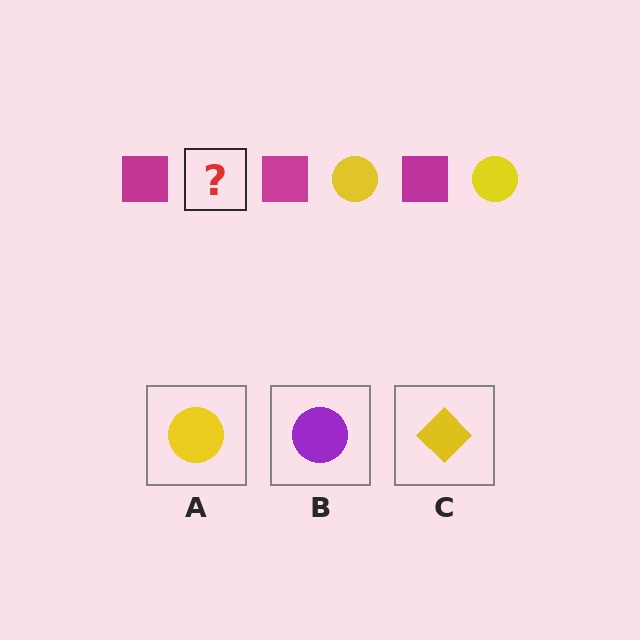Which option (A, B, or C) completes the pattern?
A.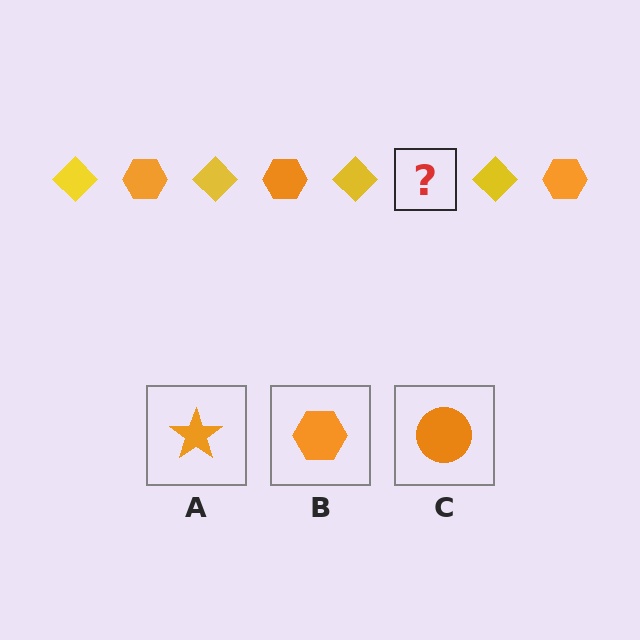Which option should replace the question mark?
Option B.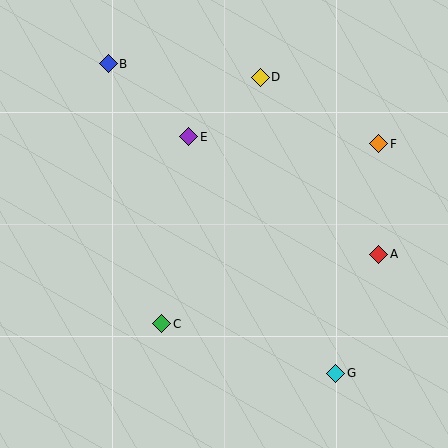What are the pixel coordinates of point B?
Point B is at (108, 64).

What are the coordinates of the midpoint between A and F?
The midpoint between A and F is at (379, 199).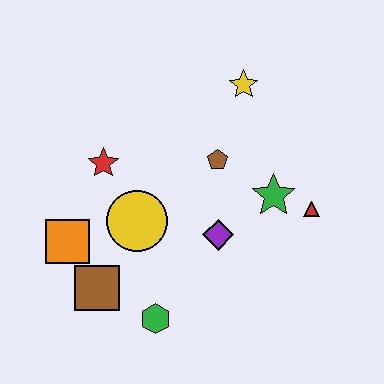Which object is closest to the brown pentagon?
The green star is closest to the brown pentagon.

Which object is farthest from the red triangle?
The orange square is farthest from the red triangle.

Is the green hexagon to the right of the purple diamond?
No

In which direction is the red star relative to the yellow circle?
The red star is above the yellow circle.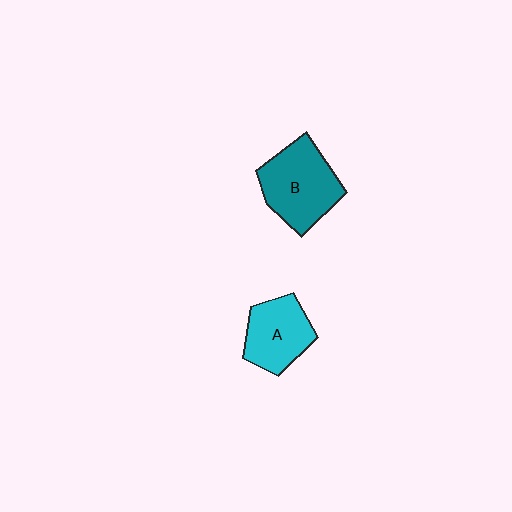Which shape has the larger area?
Shape B (teal).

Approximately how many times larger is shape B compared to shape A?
Approximately 1.3 times.